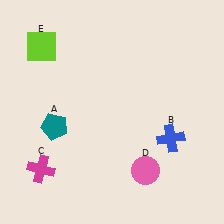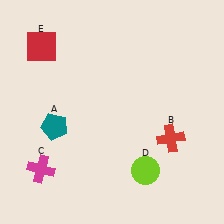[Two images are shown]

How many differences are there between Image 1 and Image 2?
There are 3 differences between the two images.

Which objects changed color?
B changed from blue to red. D changed from pink to lime. E changed from lime to red.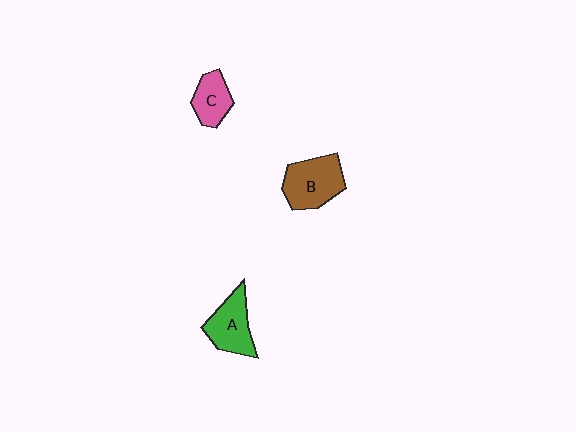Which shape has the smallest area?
Shape C (pink).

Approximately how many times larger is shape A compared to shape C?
Approximately 1.4 times.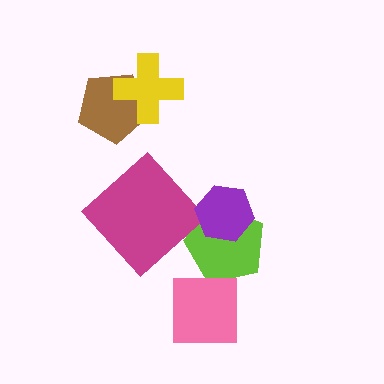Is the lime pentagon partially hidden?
Yes, it is partially covered by another shape.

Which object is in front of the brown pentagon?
The yellow cross is in front of the brown pentagon.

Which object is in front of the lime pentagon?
The purple hexagon is in front of the lime pentagon.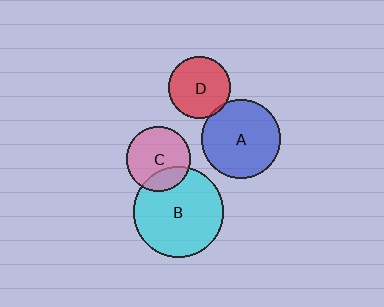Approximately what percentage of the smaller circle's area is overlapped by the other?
Approximately 25%.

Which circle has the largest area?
Circle B (cyan).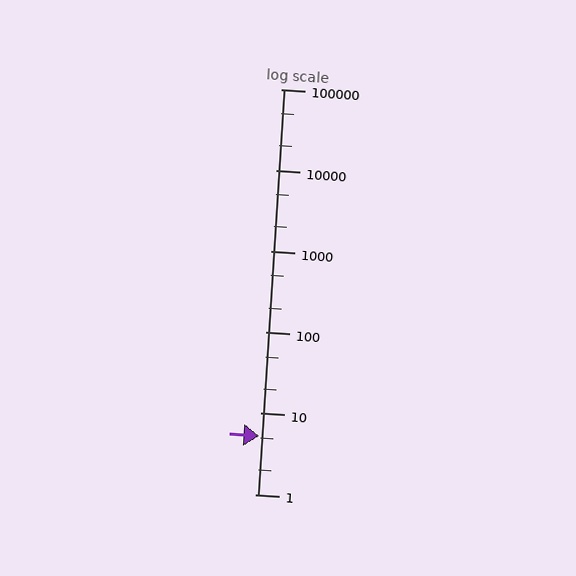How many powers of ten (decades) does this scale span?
The scale spans 5 decades, from 1 to 100000.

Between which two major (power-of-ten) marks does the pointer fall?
The pointer is between 1 and 10.